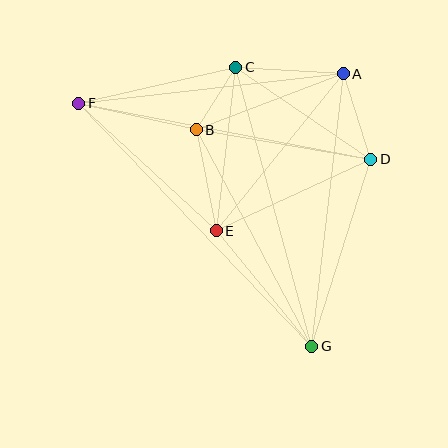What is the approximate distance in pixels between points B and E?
The distance between B and E is approximately 103 pixels.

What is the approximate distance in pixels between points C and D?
The distance between C and D is approximately 163 pixels.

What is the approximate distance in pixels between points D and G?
The distance between D and G is approximately 196 pixels.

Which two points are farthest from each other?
Points F and G are farthest from each other.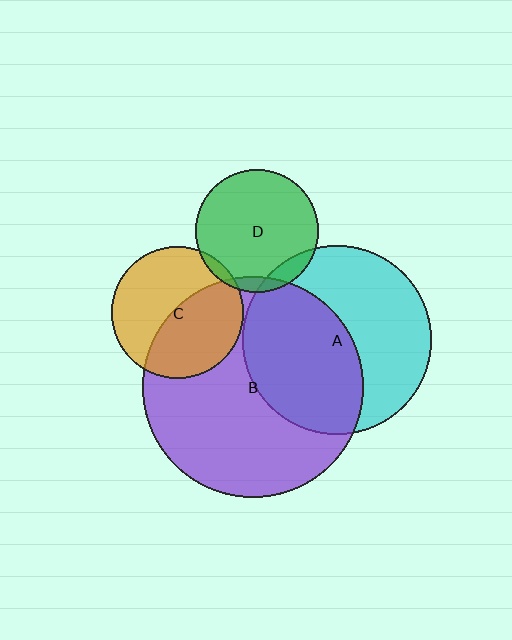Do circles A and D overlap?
Yes.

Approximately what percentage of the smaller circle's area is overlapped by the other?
Approximately 10%.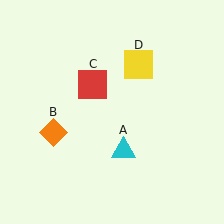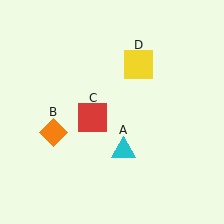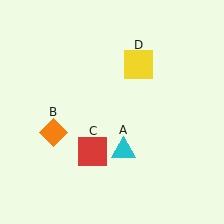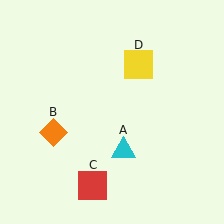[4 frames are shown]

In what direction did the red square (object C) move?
The red square (object C) moved down.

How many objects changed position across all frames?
1 object changed position: red square (object C).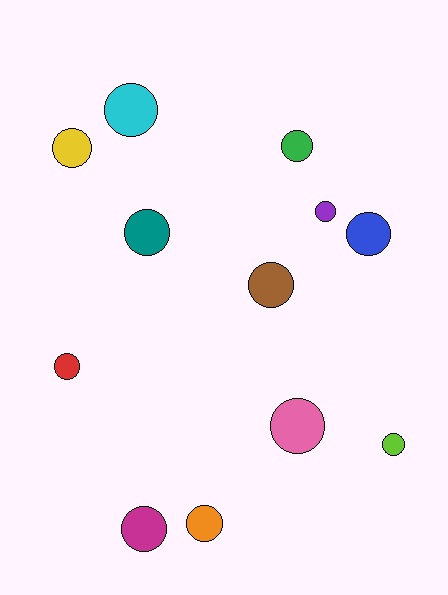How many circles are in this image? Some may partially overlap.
There are 12 circles.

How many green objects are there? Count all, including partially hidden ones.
There is 1 green object.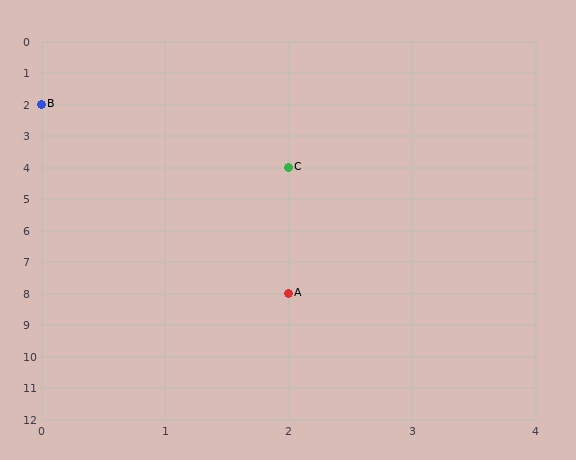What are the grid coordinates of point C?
Point C is at grid coordinates (2, 4).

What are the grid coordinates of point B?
Point B is at grid coordinates (0, 2).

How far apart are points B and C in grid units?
Points B and C are 2 columns and 2 rows apart (about 2.8 grid units diagonally).